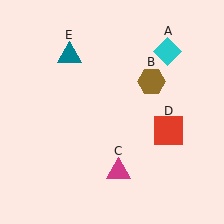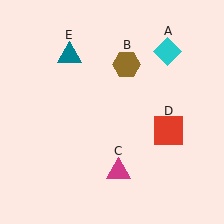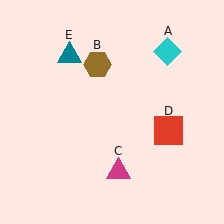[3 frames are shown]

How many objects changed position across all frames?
1 object changed position: brown hexagon (object B).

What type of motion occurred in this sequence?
The brown hexagon (object B) rotated counterclockwise around the center of the scene.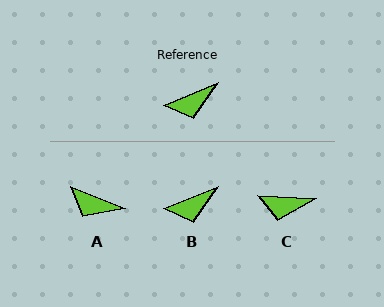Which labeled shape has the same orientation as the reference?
B.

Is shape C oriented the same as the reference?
No, it is off by about 26 degrees.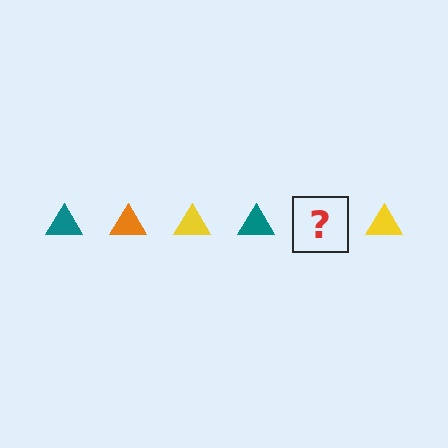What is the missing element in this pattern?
The missing element is an orange triangle.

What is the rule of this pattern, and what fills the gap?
The rule is that the pattern cycles through teal, orange, yellow triangles. The gap should be filled with an orange triangle.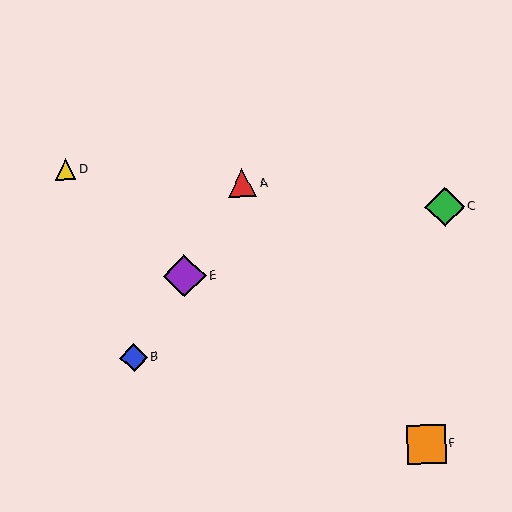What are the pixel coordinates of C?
Object C is at (445, 207).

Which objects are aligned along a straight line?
Objects A, B, E are aligned along a straight line.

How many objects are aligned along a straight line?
3 objects (A, B, E) are aligned along a straight line.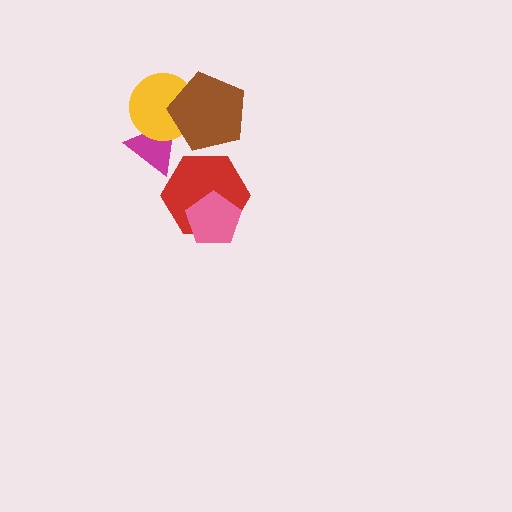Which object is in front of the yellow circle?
The brown pentagon is in front of the yellow circle.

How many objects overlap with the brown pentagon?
2 objects overlap with the brown pentagon.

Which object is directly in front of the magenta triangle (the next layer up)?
The yellow circle is directly in front of the magenta triangle.